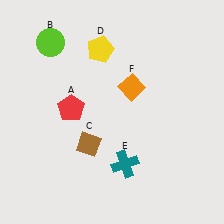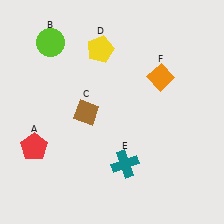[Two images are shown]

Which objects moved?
The objects that moved are: the red pentagon (A), the brown diamond (C), the orange diamond (F).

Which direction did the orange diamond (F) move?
The orange diamond (F) moved right.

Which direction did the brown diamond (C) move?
The brown diamond (C) moved up.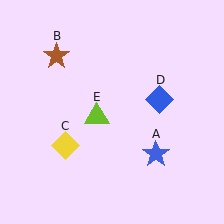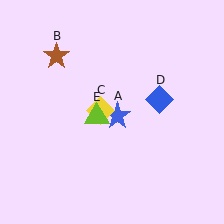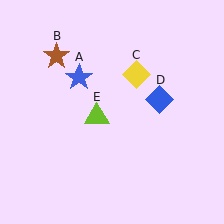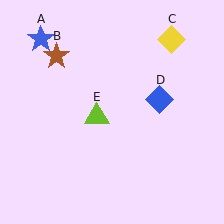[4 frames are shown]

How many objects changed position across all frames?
2 objects changed position: blue star (object A), yellow diamond (object C).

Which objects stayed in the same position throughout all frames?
Brown star (object B) and blue diamond (object D) and lime triangle (object E) remained stationary.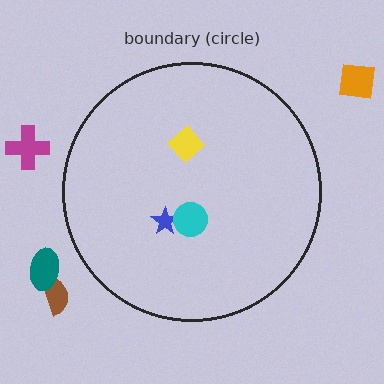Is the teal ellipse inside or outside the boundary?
Outside.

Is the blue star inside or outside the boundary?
Inside.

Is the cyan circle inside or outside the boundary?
Inside.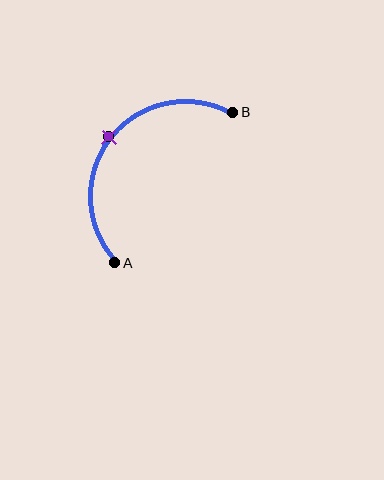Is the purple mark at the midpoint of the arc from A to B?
Yes. The purple mark lies on the arc at equal arc-length from both A and B — it is the arc midpoint.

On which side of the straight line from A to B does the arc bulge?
The arc bulges above and to the left of the straight line connecting A and B.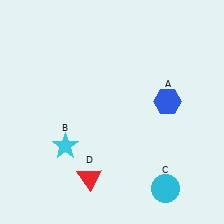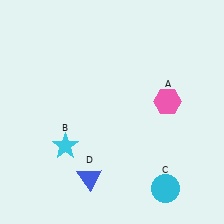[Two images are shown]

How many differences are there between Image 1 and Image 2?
There are 2 differences between the two images.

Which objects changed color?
A changed from blue to pink. D changed from red to blue.